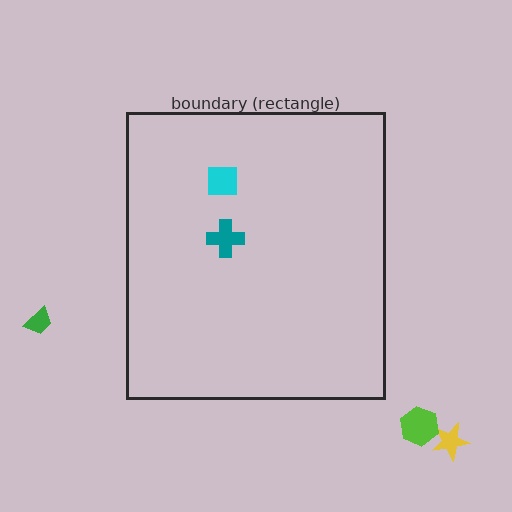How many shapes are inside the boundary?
2 inside, 3 outside.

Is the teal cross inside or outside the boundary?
Inside.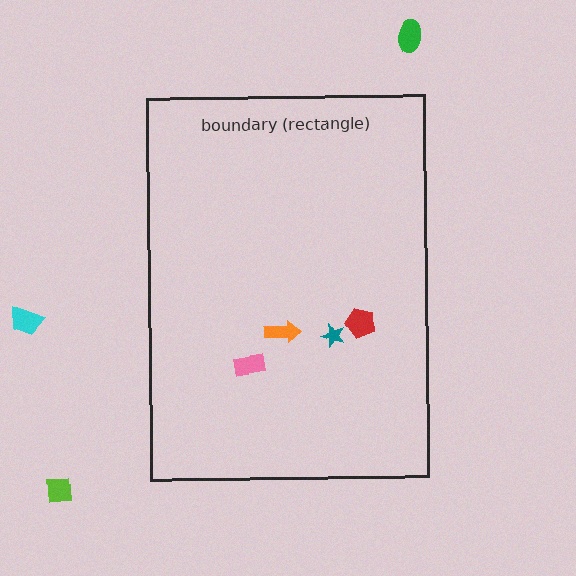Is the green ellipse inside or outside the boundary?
Outside.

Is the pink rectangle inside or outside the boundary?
Inside.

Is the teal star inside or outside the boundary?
Inside.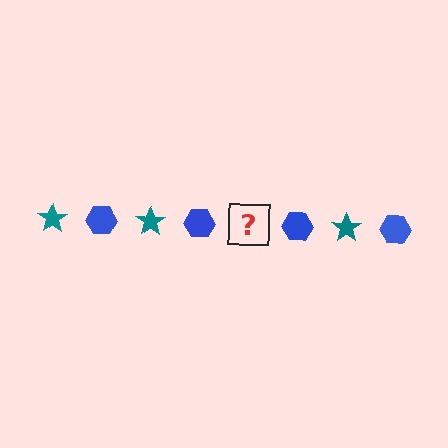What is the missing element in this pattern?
The missing element is a teal star.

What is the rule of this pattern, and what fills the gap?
The rule is that the pattern alternates between teal star and blue hexagon. The gap should be filled with a teal star.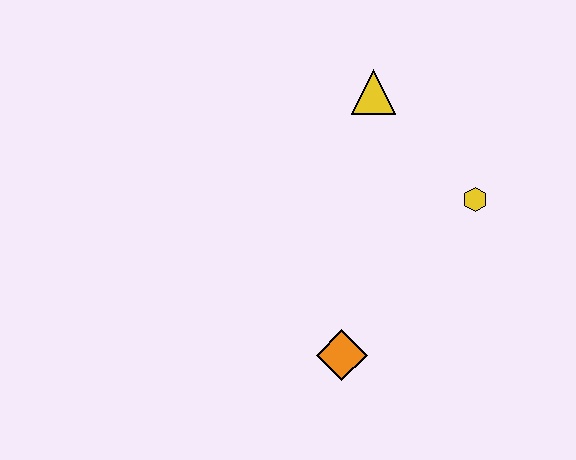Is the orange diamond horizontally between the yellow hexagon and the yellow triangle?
No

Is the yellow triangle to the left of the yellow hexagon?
Yes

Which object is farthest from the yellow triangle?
The orange diamond is farthest from the yellow triangle.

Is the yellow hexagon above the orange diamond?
Yes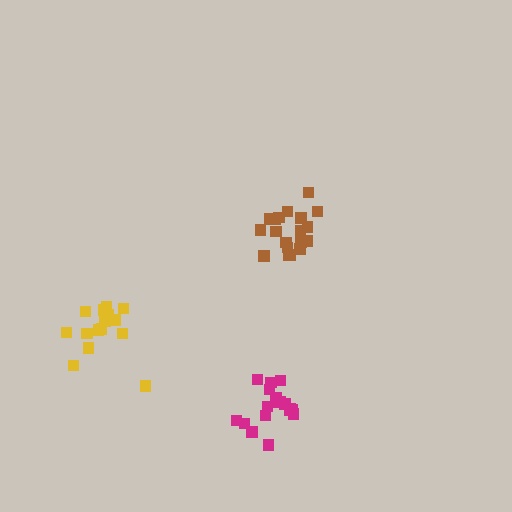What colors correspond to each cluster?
The clusters are colored: yellow, magenta, brown.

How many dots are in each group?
Group 1: 16 dots, Group 2: 18 dots, Group 3: 20 dots (54 total).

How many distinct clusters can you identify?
There are 3 distinct clusters.